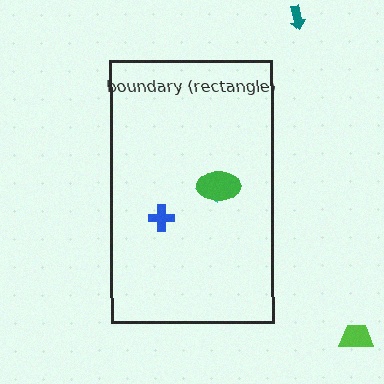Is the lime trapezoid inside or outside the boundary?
Outside.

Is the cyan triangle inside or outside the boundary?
Inside.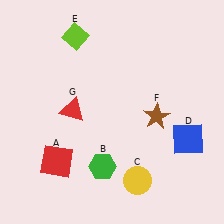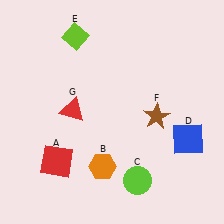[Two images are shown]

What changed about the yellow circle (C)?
In Image 1, C is yellow. In Image 2, it changed to lime.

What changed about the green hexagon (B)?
In Image 1, B is green. In Image 2, it changed to orange.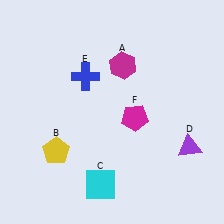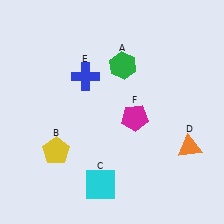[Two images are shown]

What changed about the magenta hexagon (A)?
In Image 1, A is magenta. In Image 2, it changed to green.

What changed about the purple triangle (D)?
In Image 1, D is purple. In Image 2, it changed to orange.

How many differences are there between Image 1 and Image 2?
There are 2 differences between the two images.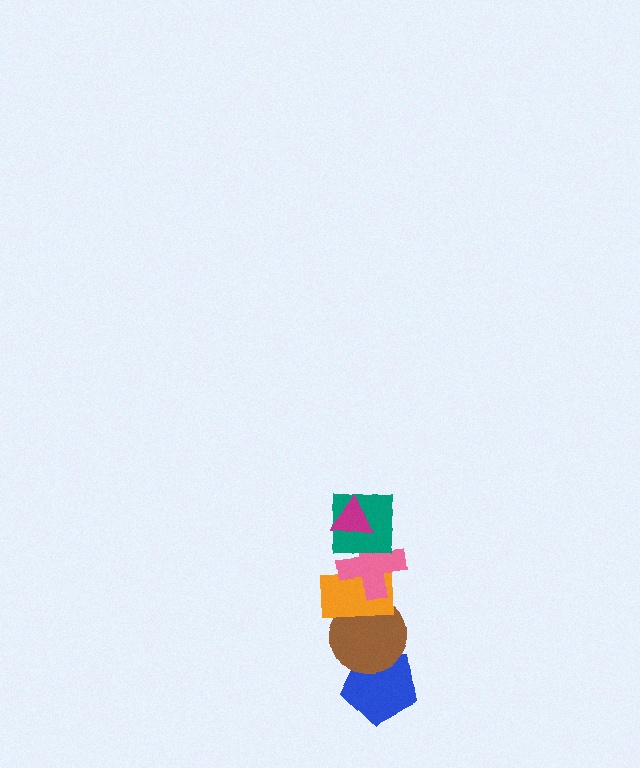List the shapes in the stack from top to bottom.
From top to bottom: the magenta triangle, the teal square, the pink cross, the orange rectangle, the brown circle, the blue pentagon.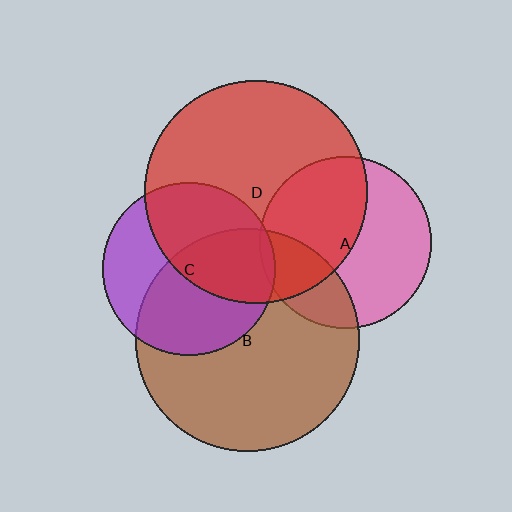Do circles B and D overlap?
Yes.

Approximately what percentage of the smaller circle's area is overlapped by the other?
Approximately 20%.